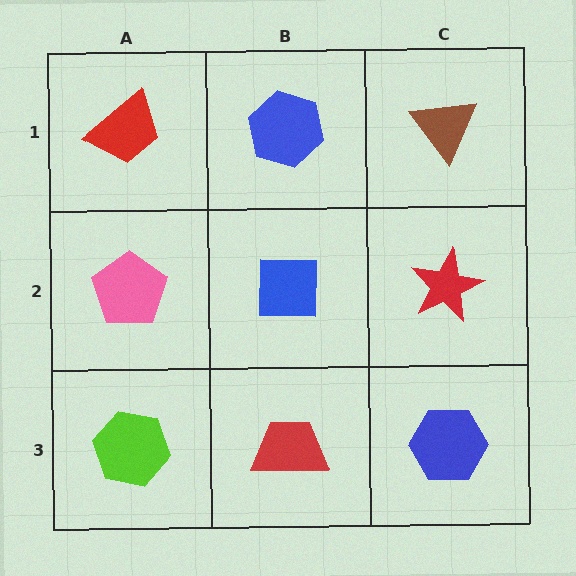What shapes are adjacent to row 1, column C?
A red star (row 2, column C), a blue hexagon (row 1, column B).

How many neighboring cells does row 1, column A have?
2.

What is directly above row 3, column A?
A pink pentagon.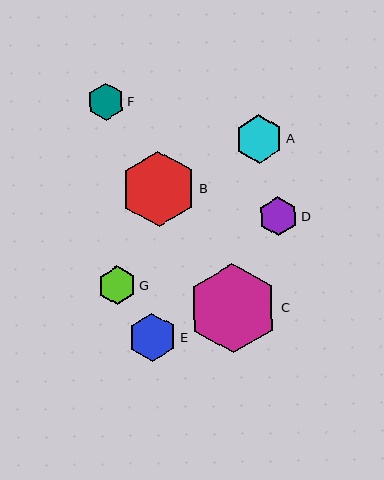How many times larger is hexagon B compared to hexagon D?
Hexagon B is approximately 2.0 times the size of hexagon D.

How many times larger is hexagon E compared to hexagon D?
Hexagon E is approximately 1.3 times the size of hexagon D.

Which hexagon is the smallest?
Hexagon F is the smallest with a size of approximately 37 pixels.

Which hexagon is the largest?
Hexagon C is the largest with a size of approximately 90 pixels.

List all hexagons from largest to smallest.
From largest to smallest: C, B, E, A, D, G, F.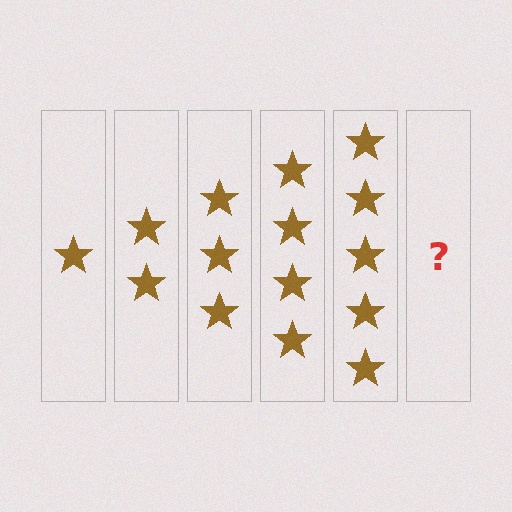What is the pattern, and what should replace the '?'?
The pattern is that each step adds one more star. The '?' should be 6 stars.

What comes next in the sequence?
The next element should be 6 stars.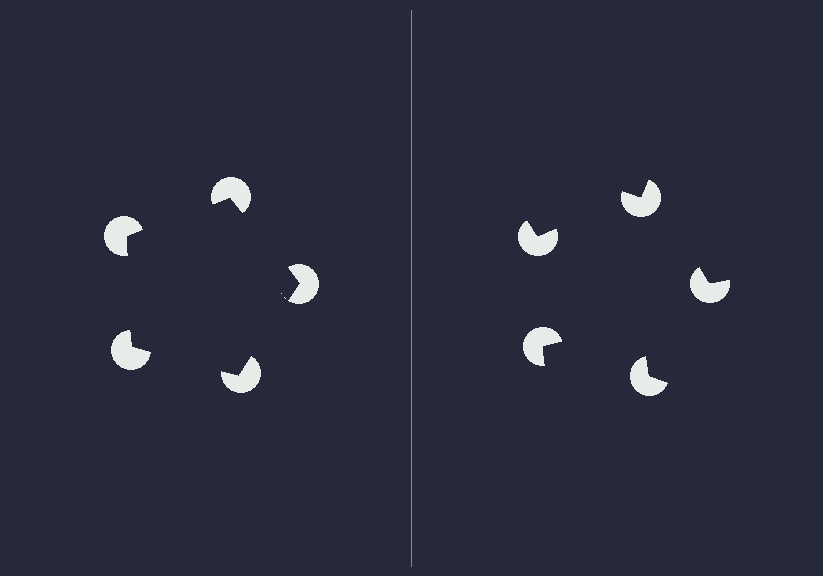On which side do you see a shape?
An illusory pentagon appears on the left side. On the right side the wedge cuts are rotated, so no coherent shape forms.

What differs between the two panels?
The pac-man discs are positioned identically on both sides; only the wedge orientations differ. On the left they align to a pentagon; on the right they are misaligned.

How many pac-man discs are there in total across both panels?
10 — 5 on each side.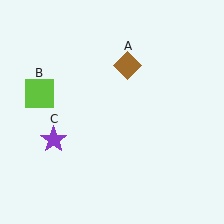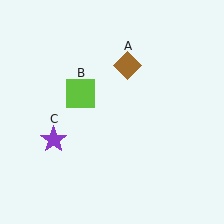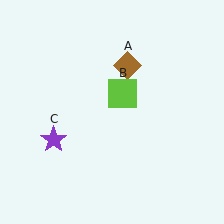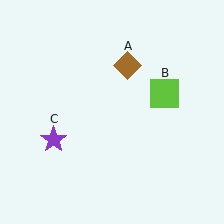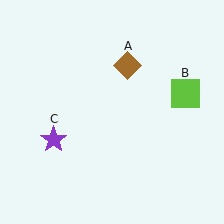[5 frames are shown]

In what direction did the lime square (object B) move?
The lime square (object B) moved right.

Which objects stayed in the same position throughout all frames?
Brown diamond (object A) and purple star (object C) remained stationary.